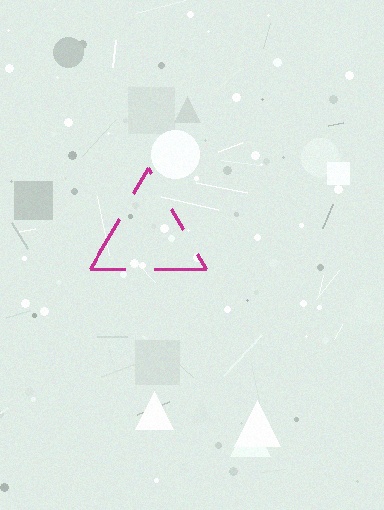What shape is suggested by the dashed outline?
The dashed outline suggests a triangle.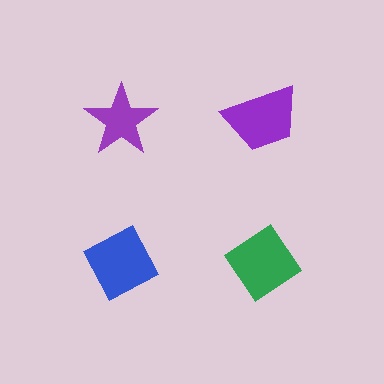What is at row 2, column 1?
A blue diamond.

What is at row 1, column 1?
A purple star.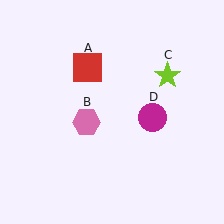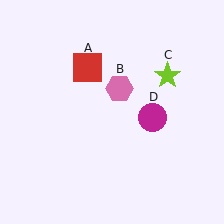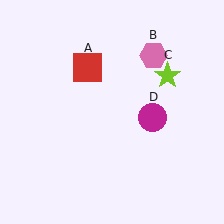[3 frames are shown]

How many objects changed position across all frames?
1 object changed position: pink hexagon (object B).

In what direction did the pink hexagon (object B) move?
The pink hexagon (object B) moved up and to the right.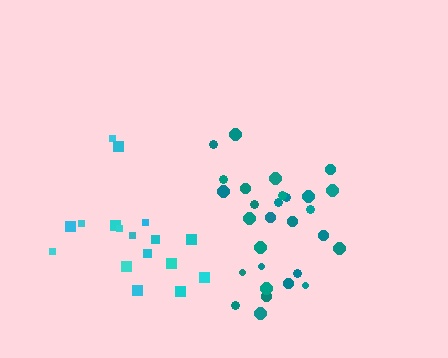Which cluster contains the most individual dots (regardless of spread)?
Teal (30).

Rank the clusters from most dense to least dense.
teal, cyan.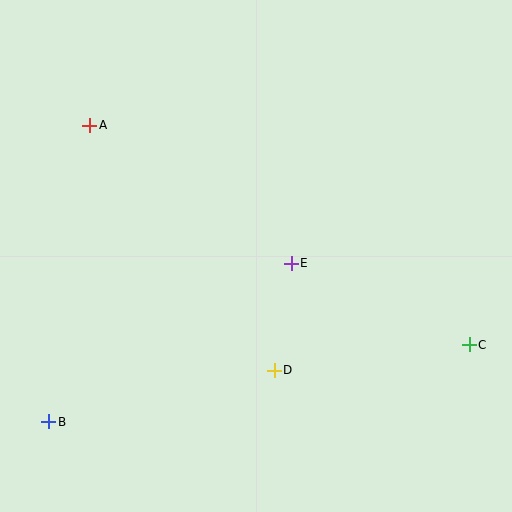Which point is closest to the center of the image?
Point E at (291, 263) is closest to the center.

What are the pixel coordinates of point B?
Point B is at (49, 422).